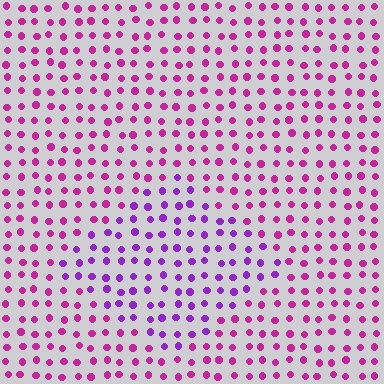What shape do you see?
I see a diamond.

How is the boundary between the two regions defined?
The boundary is defined purely by a slight shift in hue (about 34 degrees). Spacing, size, and orientation are identical on both sides.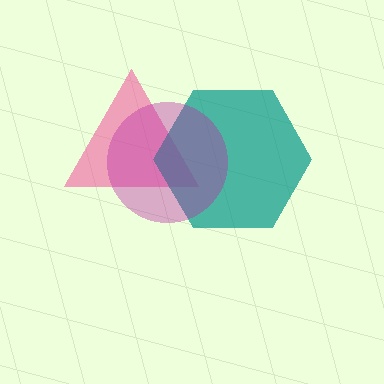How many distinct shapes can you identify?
There are 3 distinct shapes: a pink triangle, a teal hexagon, a magenta circle.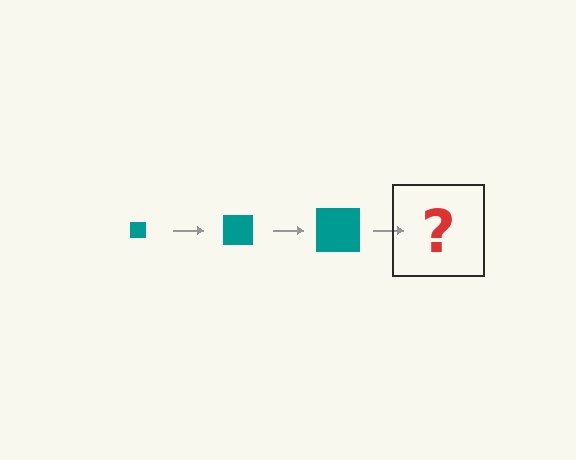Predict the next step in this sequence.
The next step is a teal square, larger than the previous one.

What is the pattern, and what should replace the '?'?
The pattern is that the square gets progressively larger each step. The '?' should be a teal square, larger than the previous one.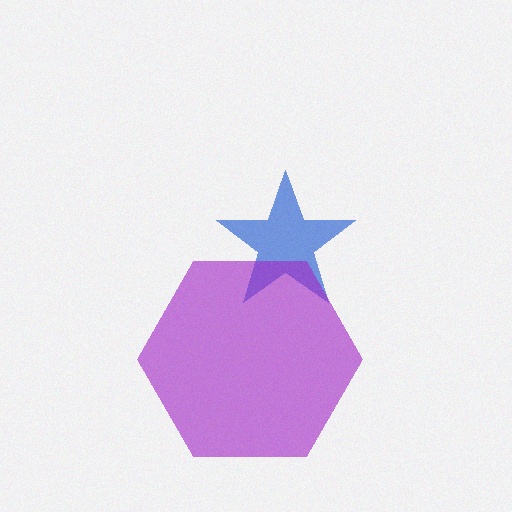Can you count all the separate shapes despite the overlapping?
Yes, there are 2 separate shapes.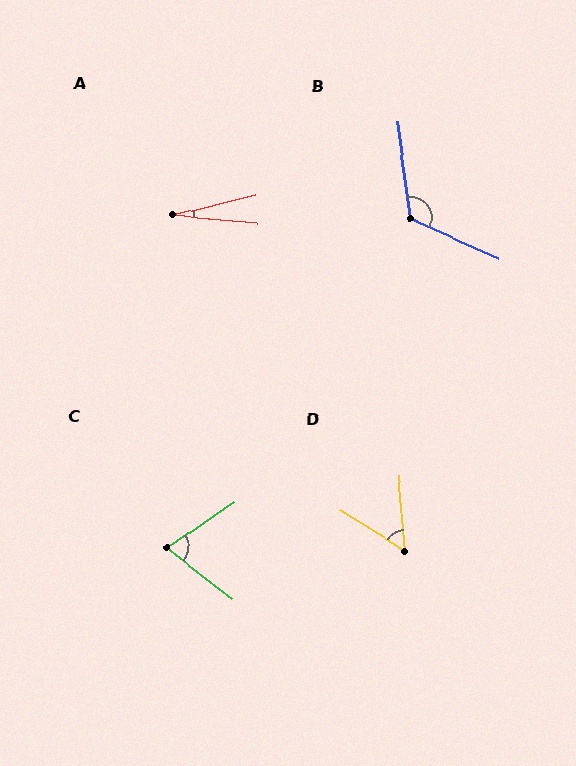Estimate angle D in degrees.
Approximately 53 degrees.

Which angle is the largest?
B, at approximately 121 degrees.